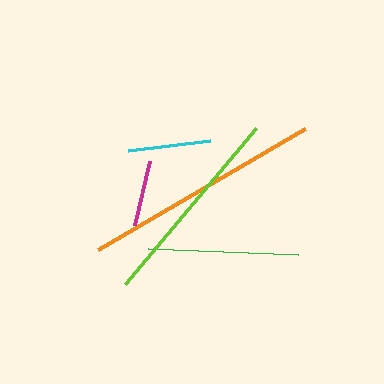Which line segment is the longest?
The orange line is the longest at approximately 240 pixels.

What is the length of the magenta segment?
The magenta segment is approximately 66 pixels long.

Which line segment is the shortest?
The magenta line is the shortest at approximately 66 pixels.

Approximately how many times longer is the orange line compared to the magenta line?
The orange line is approximately 3.6 times the length of the magenta line.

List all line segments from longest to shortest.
From longest to shortest: orange, lime, green, cyan, magenta.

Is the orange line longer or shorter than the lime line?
The orange line is longer than the lime line.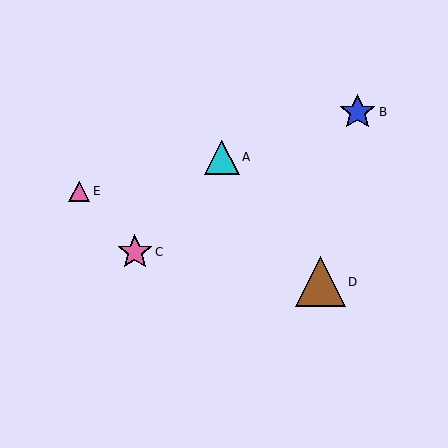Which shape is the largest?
The brown triangle (labeled D) is the largest.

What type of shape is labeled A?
Shape A is a cyan triangle.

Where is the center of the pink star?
The center of the pink star is at (135, 252).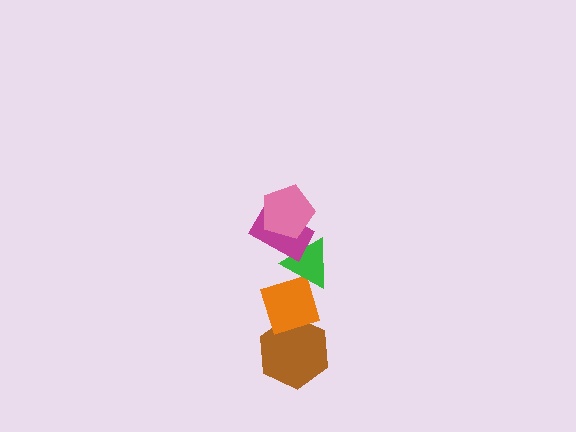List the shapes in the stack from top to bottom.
From top to bottom: the pink pentagon, the magenta rectangle, the green triangle, the orange diamond, the brown hexagon.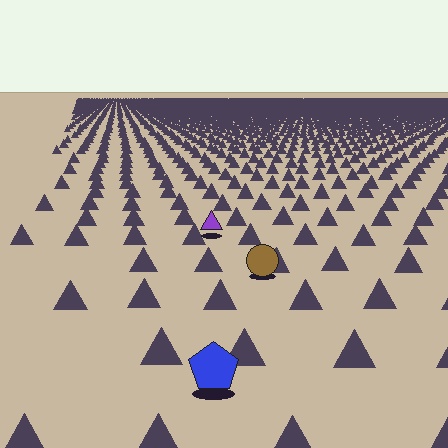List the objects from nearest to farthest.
From nearest to farthest: the blue pentagon, the brown circle, the purple triangle.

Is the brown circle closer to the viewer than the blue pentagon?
No. The blue pentagon is closer — you can tell from the texture gradient: the ground texture is coarser near it.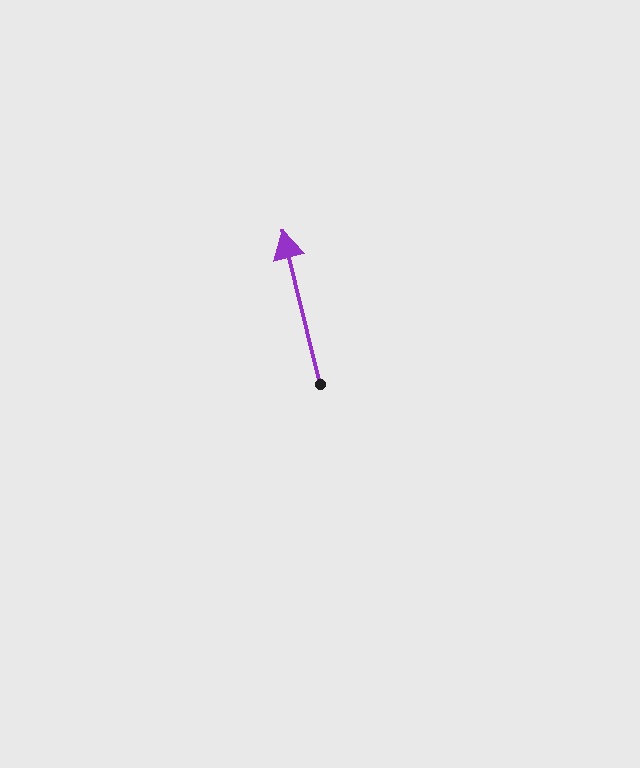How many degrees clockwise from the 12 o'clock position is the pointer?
Approximately 346 degrees.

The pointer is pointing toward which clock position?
Roughly 12 o'clock.